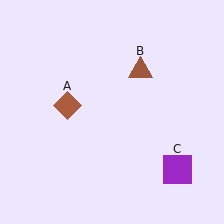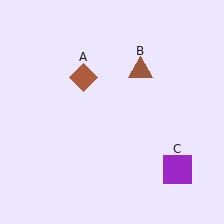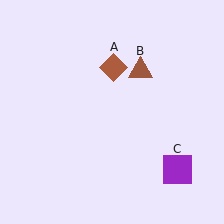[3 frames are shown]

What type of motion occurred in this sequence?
The brown diamond (object A) rotated clockwise around the center of the scene.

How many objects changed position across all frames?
1 object changed position: brown diamond (object A).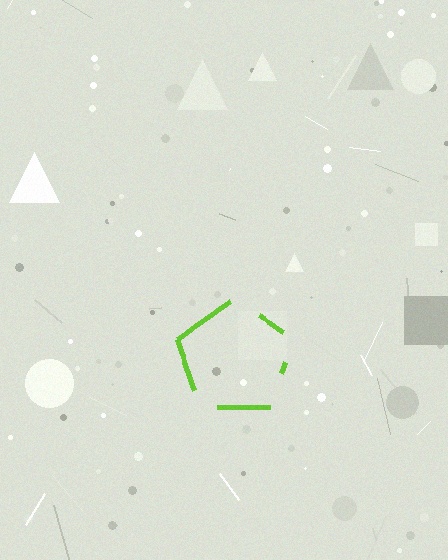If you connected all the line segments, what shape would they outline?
They would outline a pentagon.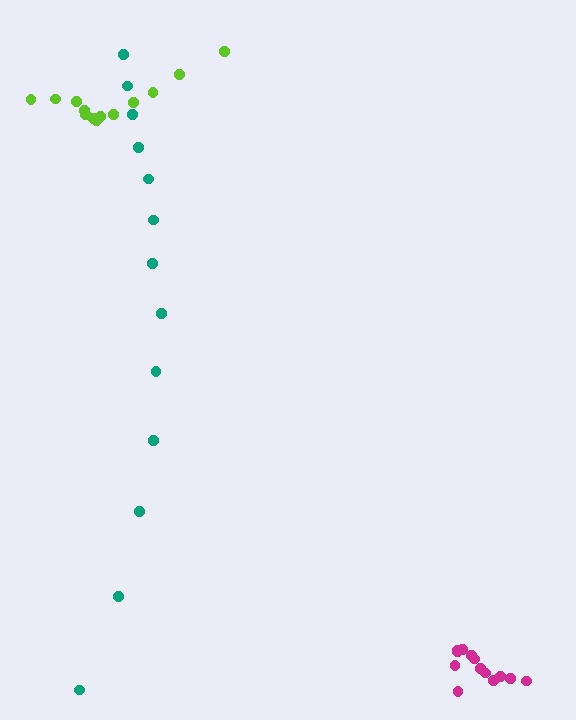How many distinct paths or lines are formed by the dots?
There are 3 distinct paths.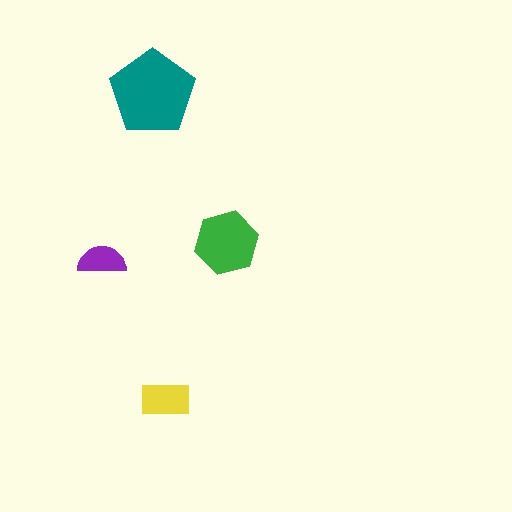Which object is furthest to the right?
The green hexagon is rightmost.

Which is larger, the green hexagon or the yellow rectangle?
The green hexagon.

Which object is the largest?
The teal pentagon.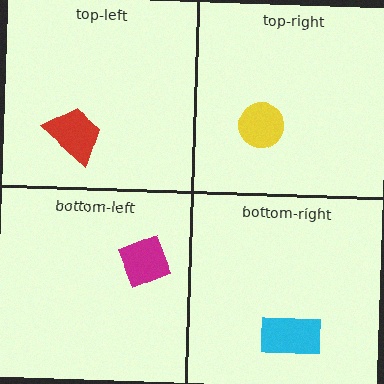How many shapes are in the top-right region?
1.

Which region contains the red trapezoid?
The top-left region.